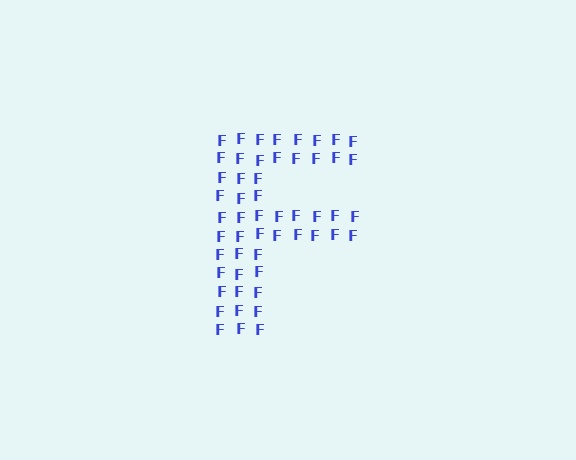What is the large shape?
The large shape is the letter F.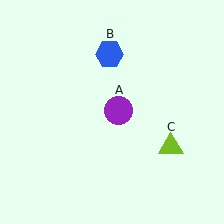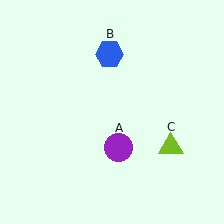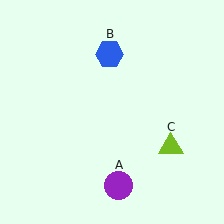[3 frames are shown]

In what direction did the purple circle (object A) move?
The purple circle (object A) moved down.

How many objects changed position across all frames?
1 object changed position: purple circle (object A).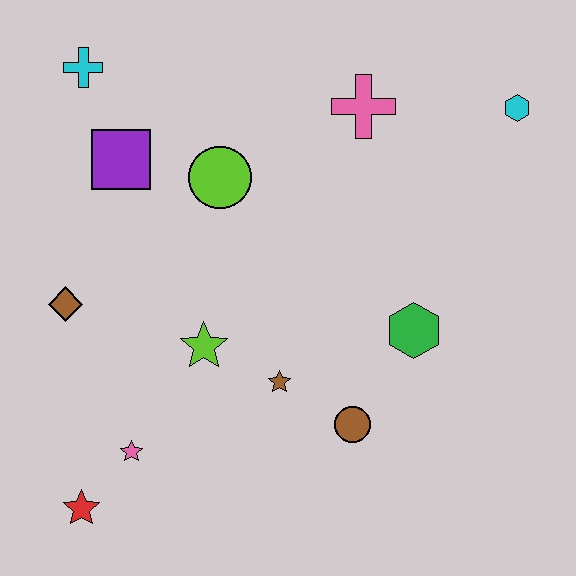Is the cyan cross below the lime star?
No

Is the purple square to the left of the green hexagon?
Yes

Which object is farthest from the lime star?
The cyan hexagon is farthest from the lime star.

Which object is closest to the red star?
The pink star is closest to the red star.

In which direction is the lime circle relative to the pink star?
The lime circle is above the pink star.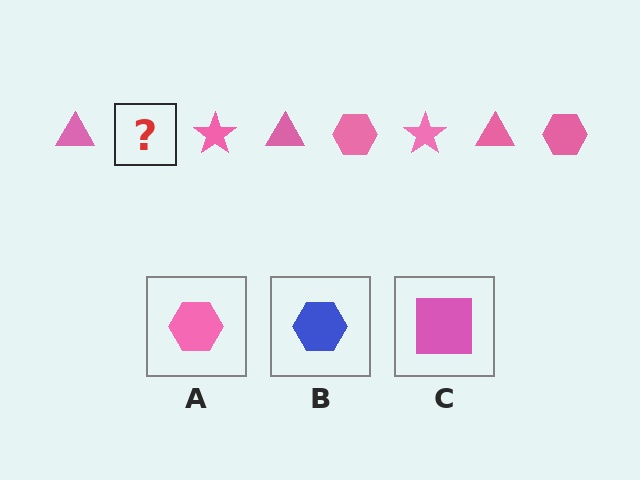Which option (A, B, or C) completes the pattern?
A.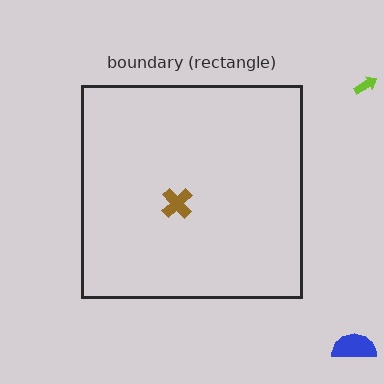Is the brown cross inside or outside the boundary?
Inside.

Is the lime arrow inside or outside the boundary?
Outside.